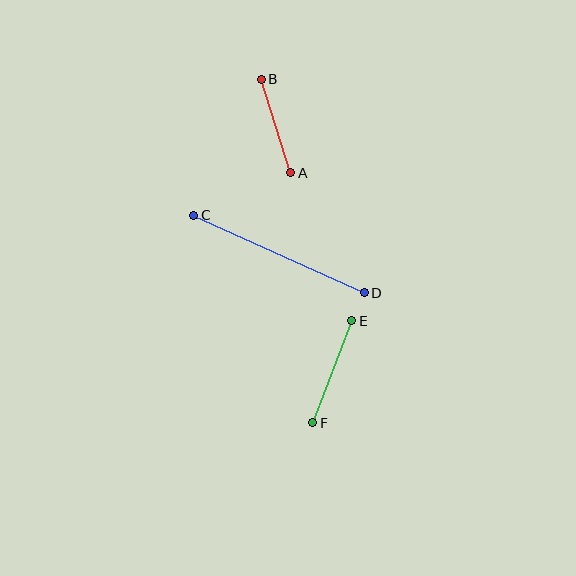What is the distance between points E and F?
The distance is approximately 109 pixels.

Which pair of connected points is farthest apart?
Points C and D are farthest apart.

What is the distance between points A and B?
The distance is approximately 98 pixels.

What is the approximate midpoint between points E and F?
The midpoint is at approximately (332, 372) pixels.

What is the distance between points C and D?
The distance is approximately 187 pixels.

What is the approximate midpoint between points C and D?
The midpoint is at approximately (279, 254) pixels.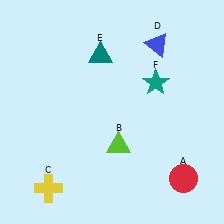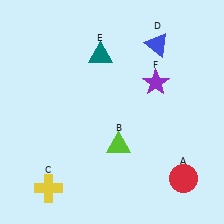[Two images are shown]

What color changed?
The star (F) changed from teal in Image 1 to purple in Image 2.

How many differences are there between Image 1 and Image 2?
There is 1 difference between the two images.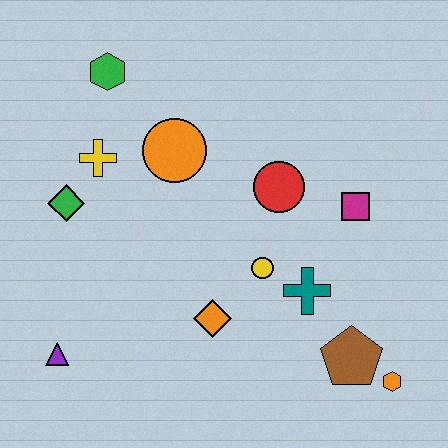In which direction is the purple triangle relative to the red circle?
The purple triangle is to the left of the red circle.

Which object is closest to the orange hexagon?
The brown pentagon is closest to the orange hexagon.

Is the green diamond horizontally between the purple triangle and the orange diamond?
Yes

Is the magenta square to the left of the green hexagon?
No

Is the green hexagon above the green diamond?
Yes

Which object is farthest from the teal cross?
The green hexagon is farthest from the teal cross.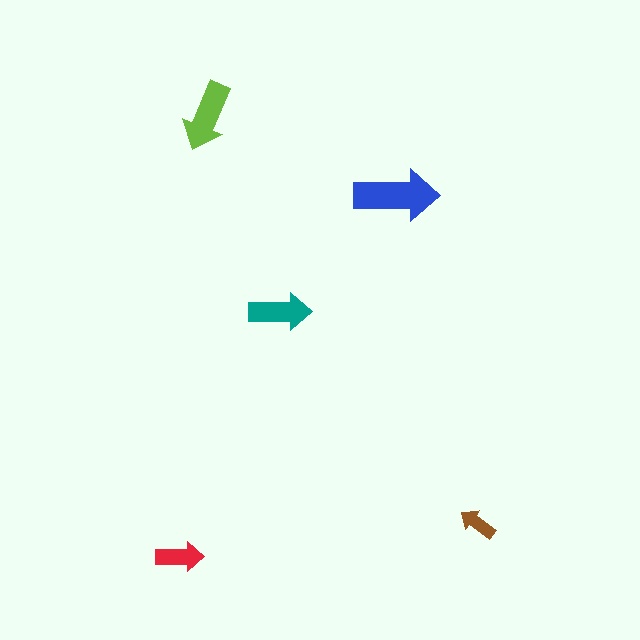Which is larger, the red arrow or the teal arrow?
The teal one.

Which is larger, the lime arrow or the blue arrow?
The blue one.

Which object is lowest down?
The red arrow is bottommost.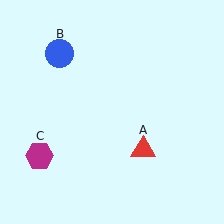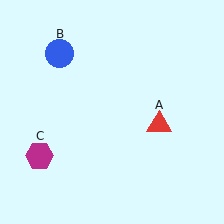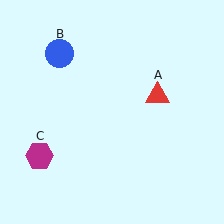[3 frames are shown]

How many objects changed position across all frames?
1 object changed position: red triangle (object A).